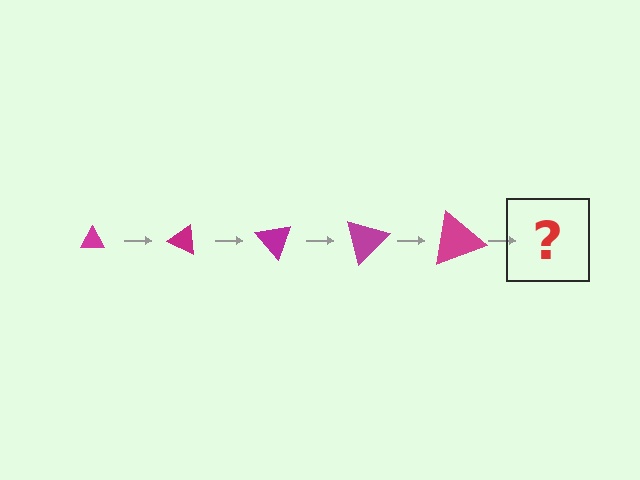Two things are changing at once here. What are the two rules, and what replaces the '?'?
The two rules are that the triangle grows larger each step and it rotates 25 degrees each step. The '?' should be a triangle, larger than the previous one and rotated 125 degrees from the start.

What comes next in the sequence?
The next element should be a triangle, larger than the previous one and rotated 125 degrees from the start.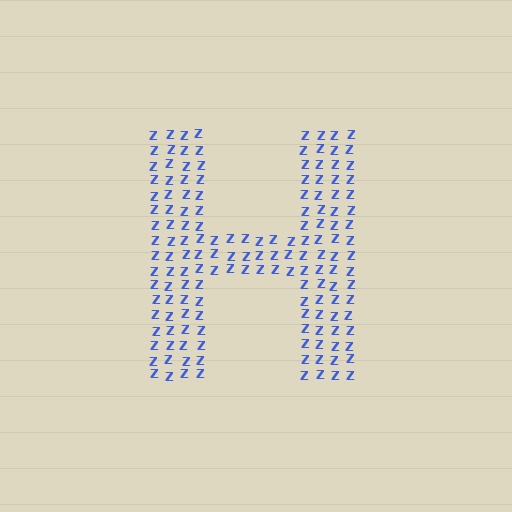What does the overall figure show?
The overall figure shows the letter H.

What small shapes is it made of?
It is made of small letter Z's.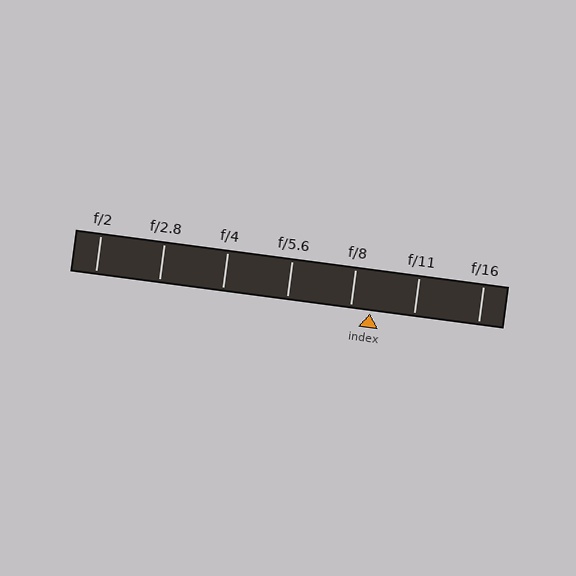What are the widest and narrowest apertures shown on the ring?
The widest aperture shown is f/2 and the narrowest is f/16.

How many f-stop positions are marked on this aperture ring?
There are 7 f-stop positions marked.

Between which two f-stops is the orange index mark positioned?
The index mark is between f/8 and f/11.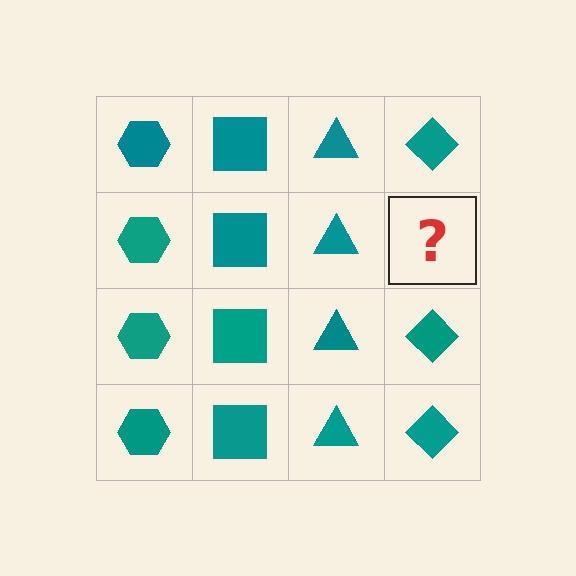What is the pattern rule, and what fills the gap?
The rule is that each column has a consistent shape. The gap should be filled with a teal diamond.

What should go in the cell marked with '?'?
The missing cell should contain a teal diamond.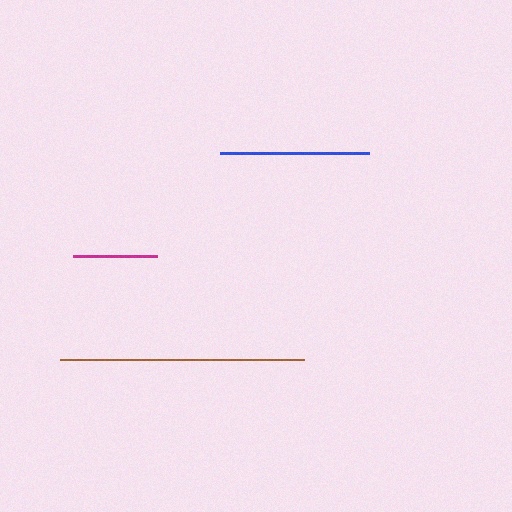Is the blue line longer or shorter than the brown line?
The brown line is longer than the blue line.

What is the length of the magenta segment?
The magenta segment is approximately 84 pixels long.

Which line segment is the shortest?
The magenta line is the shortest at approximately 84 pixels.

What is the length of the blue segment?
The blue segment is approximately 149 pixels long.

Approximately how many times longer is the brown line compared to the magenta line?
The brown line is approximately 2.9 times the length of the magenta line.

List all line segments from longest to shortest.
From longest to shortest: brown, blue, magenta.